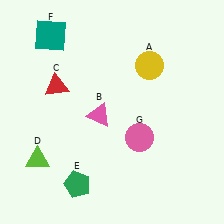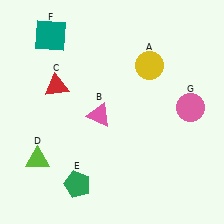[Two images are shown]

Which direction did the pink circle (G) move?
The pink circle (G) moved right.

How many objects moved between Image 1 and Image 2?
1 object moved between the two images.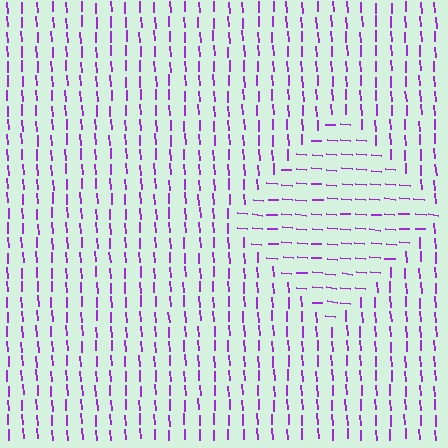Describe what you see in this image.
The image is filled with small purple line segments. A diamond region in the image has lines oriented differently from the surrounding lines, creating a visible texture boundary.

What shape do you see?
I see a diamond.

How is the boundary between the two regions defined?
The boundary is defined purely by a change in line orientation (approximately 81 degrees difference). All lines are the same color and thickness.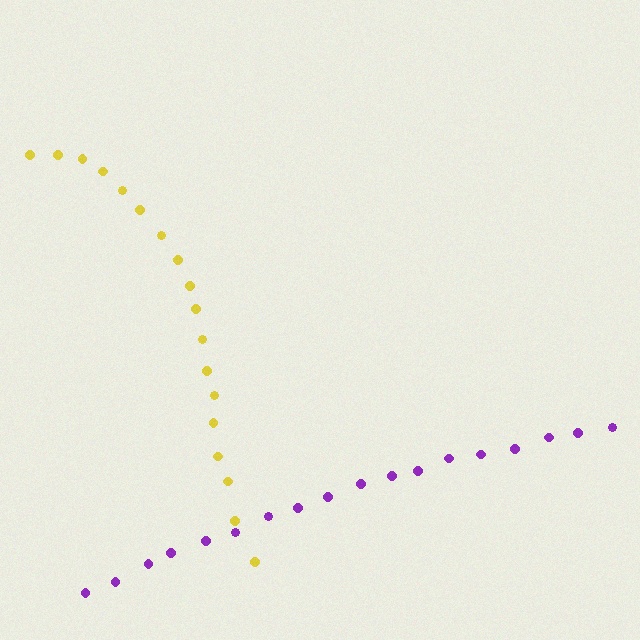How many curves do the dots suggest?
There are 2 distinct paths.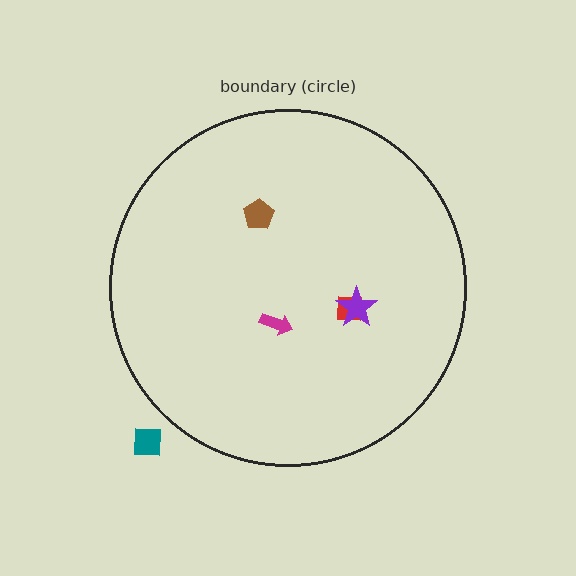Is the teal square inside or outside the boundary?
Outside.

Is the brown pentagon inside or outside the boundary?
Inside.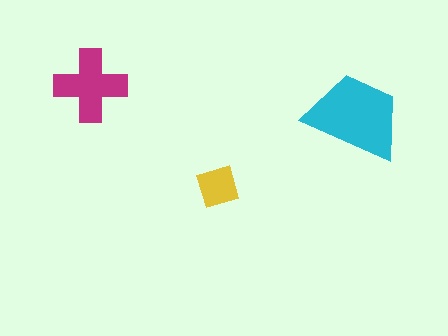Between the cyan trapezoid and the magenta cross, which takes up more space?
The cyan trapezoid.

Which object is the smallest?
The yellow diamond.